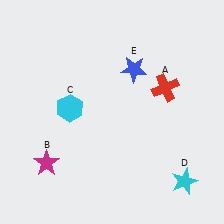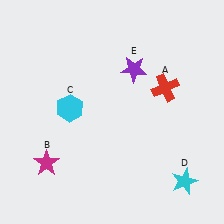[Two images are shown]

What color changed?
The star (E) changed from blue in Image 1 to purple in Image 2.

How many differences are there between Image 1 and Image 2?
There is 1 difference between the two images.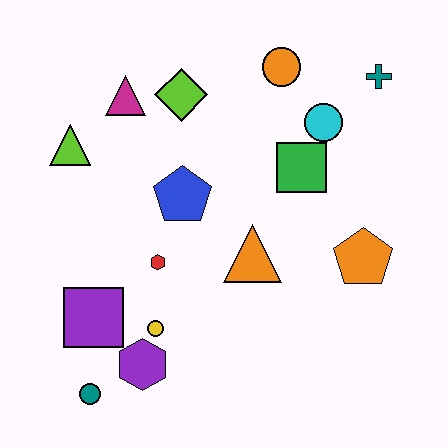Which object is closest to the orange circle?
The cyan circle is closest to the orange circle.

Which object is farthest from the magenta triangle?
The teal circle is farthest from the magenta triangle.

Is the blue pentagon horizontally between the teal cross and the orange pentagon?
No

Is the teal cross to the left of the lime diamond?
No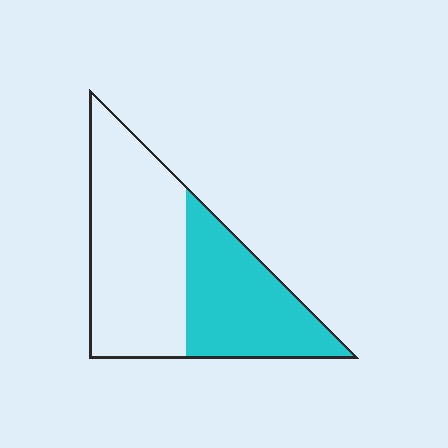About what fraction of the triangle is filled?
About two fifths (2/5).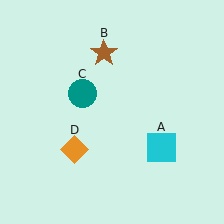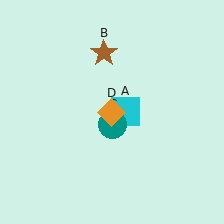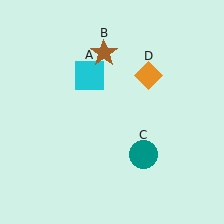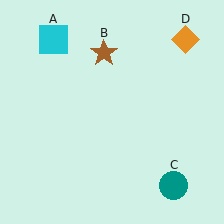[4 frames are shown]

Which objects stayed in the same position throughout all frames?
Brown star (object B) remained stationary.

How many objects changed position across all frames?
3 objects changed position: cyan square (object A), teal circle (object C), orange diamond (object D).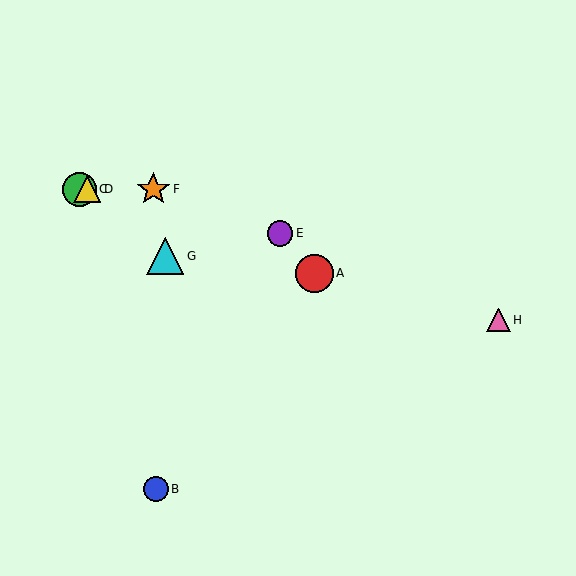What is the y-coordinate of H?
Object H is at y≈320.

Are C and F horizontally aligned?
Yes, both are at y≈189.